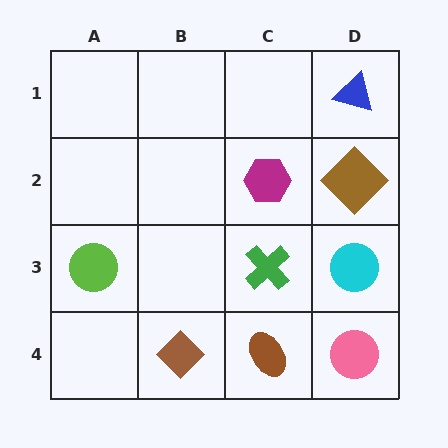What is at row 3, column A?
A lime circle.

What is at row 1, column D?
A blue triangle.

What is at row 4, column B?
A brown diamond.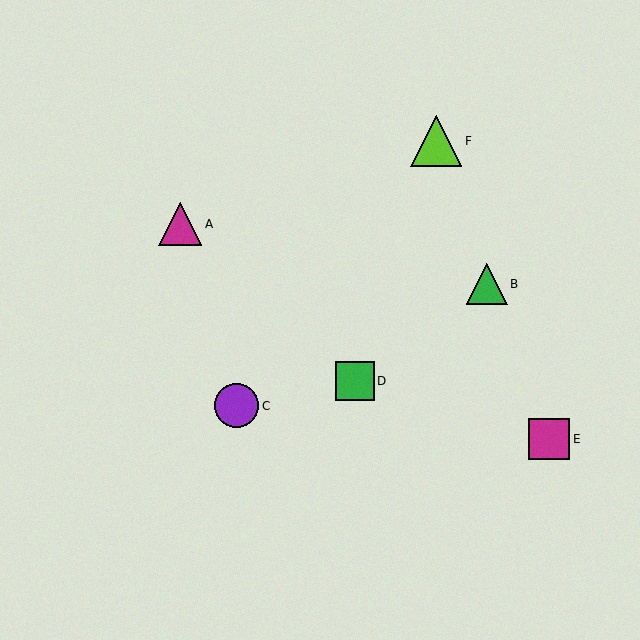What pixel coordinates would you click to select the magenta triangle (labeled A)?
Click at (180, 224) to select the magenta triangle A.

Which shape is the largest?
The lime triangle (labeled F) is the largest.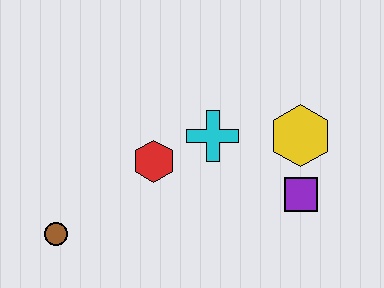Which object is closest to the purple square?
The yellow hexagon is closest to the purple square.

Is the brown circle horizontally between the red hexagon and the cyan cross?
No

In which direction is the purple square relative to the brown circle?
The purple square is to the right of the brown circle.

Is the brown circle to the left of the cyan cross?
Yes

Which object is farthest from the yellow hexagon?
The brown circle is farthest from the yellow hexagon.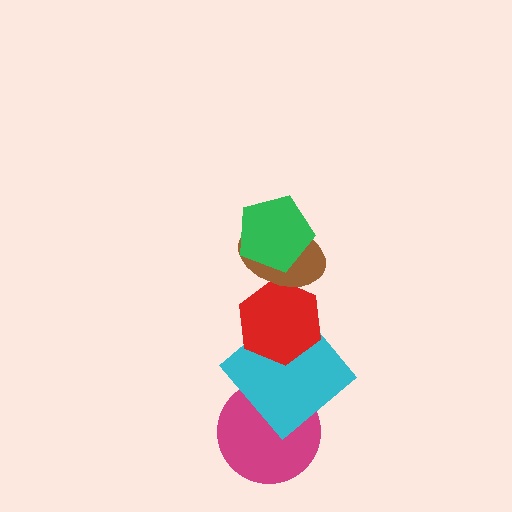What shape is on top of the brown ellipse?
The green pentagon is on top of the brown ellipse.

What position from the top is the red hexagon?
The red hexagon is 3rd from the top.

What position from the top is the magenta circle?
The magenta circle is 5th from the top.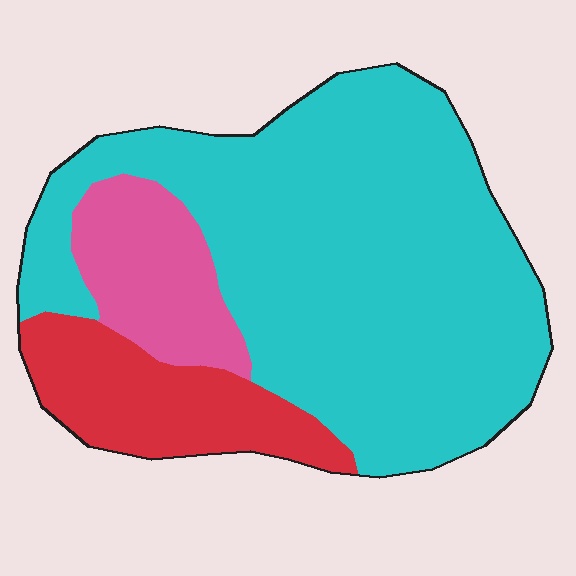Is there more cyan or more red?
Cyan.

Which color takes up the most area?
Cyan, at roughly 70%.